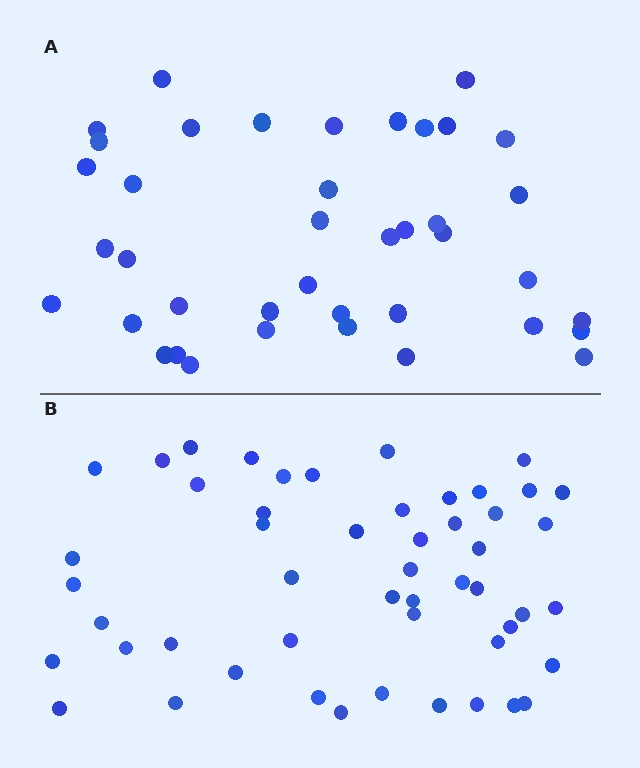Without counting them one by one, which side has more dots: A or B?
Region B (the bottom region) has more dots.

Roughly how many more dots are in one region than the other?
Region B has roughly 12 or so more dots than region A.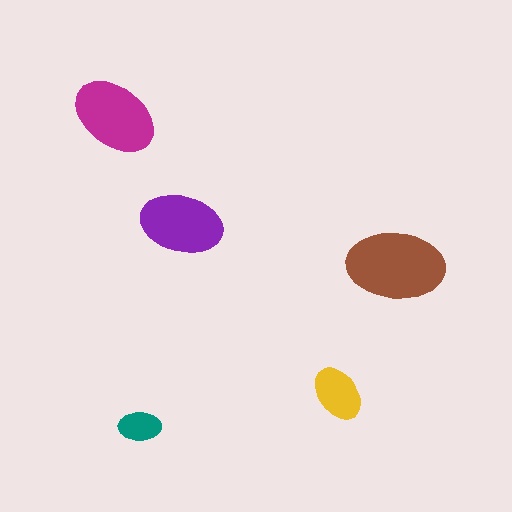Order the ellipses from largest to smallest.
the brown one, the magenta one, the purple one, the yellow one, the teal one.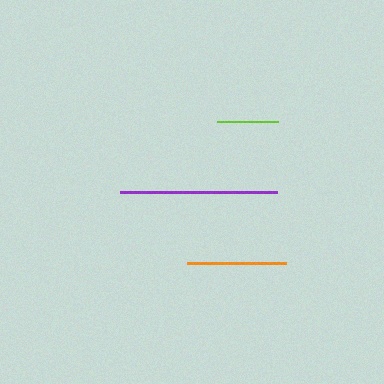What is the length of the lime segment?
The lime segment is approximately 61 pixels long.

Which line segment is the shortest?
The lime line is the shortest at approximately 61 pixels.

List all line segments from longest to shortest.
From longest to shortest: purple, orange, lime.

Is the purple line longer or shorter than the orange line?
The purple line is longer than the orange line.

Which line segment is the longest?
The purple line is the longest at approximately 157 pixels.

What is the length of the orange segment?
The orange segment is approximately 99 pixels long.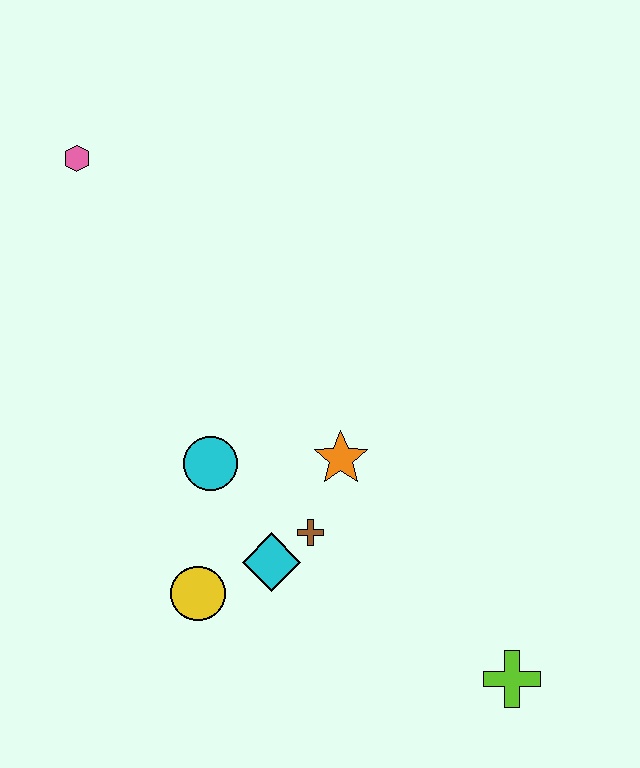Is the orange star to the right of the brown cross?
Yes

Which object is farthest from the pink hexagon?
The lime cross is farthest from the pink hexagon.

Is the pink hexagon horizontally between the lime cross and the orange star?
No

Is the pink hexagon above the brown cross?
Yes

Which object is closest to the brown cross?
The cyan diamond is closest to the brown cross.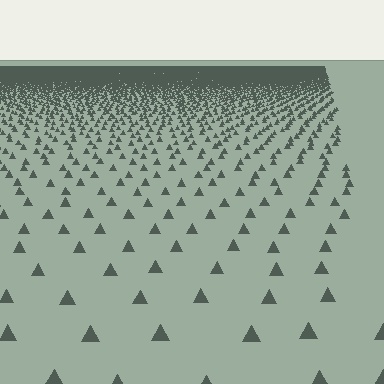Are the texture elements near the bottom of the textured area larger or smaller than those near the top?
Larger. Near the bottom, elements are closer to the viewer and appear at a bigger on-screen size.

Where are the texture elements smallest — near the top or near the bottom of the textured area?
Near the top.